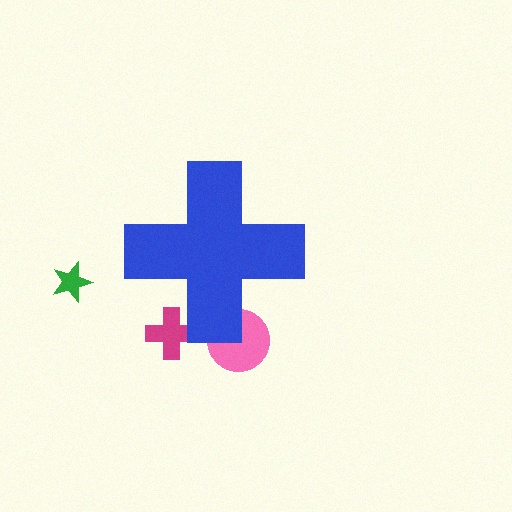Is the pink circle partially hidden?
Yes, the pink circle is partially hidden behind the blue cross.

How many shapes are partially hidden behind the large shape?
2 shapes are partially hidden.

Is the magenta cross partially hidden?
Yes, the magenta cross is partially hidden behind the blue cross.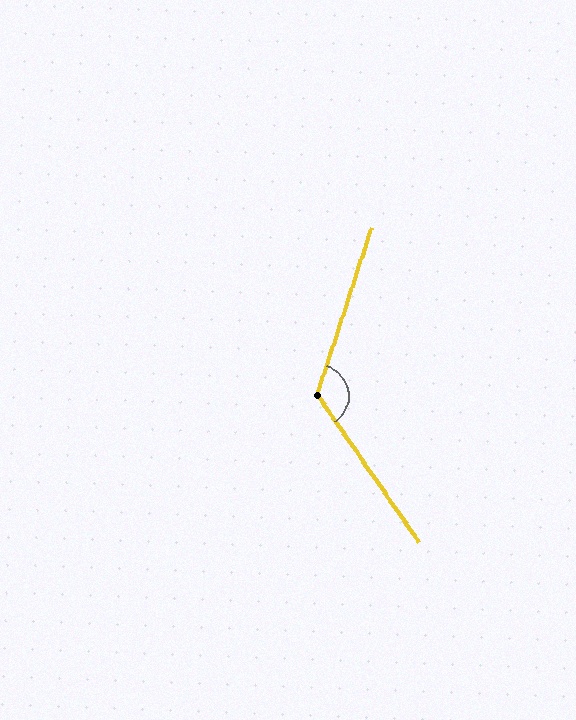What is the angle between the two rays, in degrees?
Approximately 127 degrees.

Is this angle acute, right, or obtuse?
It is obtuse.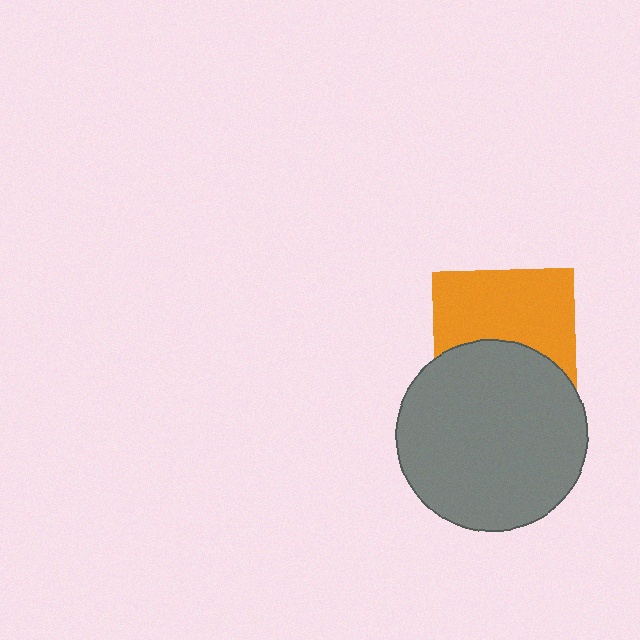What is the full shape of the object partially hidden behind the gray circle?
The partially hidden object is an orange square.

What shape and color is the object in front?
The object in front is a gray circle.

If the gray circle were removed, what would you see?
You would see the complete orange square.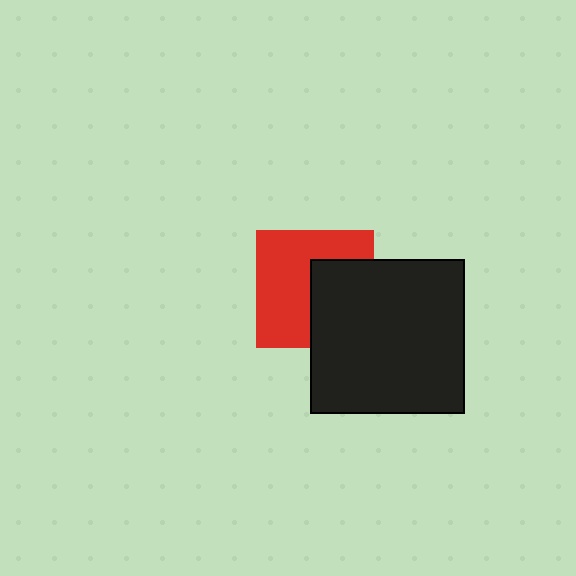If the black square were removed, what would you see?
You would see the complete red square.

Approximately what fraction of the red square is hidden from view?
Roughly 40% of the red square is hidden behind the black square.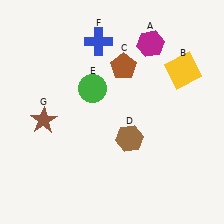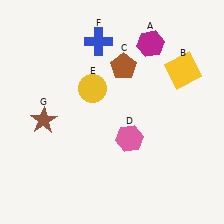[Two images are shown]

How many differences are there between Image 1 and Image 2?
There are 2 differences between the two images.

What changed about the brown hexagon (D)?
In Image 1, D is brown. In Image 2, it changed to pink.